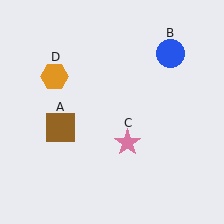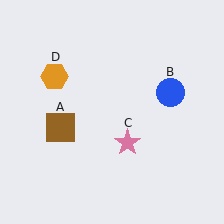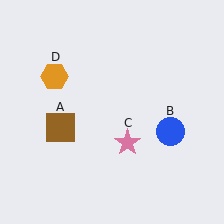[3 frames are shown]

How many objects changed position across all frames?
1 object changed position: blue circle (object B).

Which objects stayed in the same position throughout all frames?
Brown square (object A) and pink star (object C) and orange hexagon (object D) remained stationary.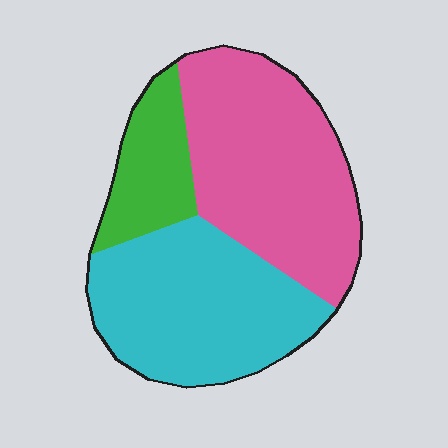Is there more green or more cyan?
Cyan.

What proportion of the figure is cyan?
Cyan takes up about two fifths (2/5) of the figure.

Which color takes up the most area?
Pink, at roughly 45%.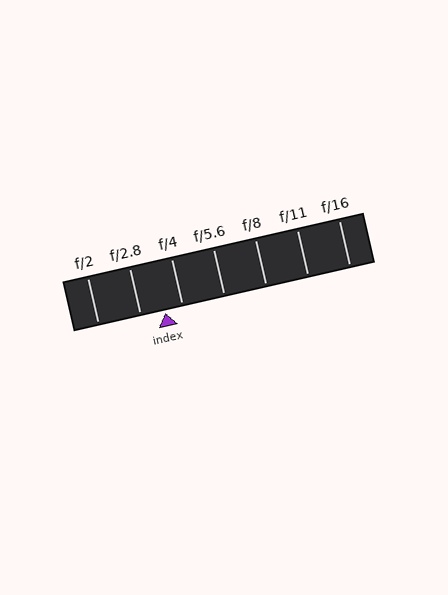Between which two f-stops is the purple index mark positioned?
The index mark is between f/2.8 and f/4.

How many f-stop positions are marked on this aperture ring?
There are 7 f-stop positions marked.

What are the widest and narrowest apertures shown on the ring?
The widest aperture shown is f/2 and the narrowest is f/16.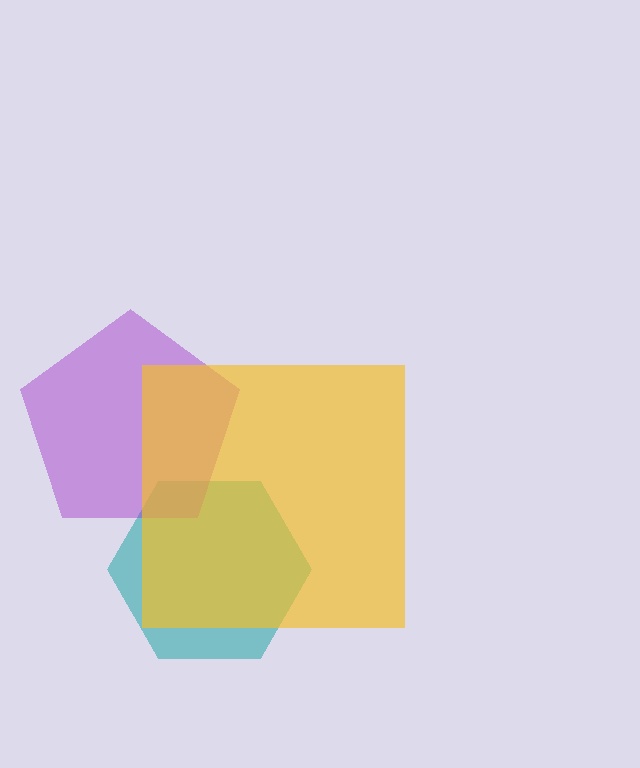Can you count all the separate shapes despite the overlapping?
Yes, there are 3 separate shapes.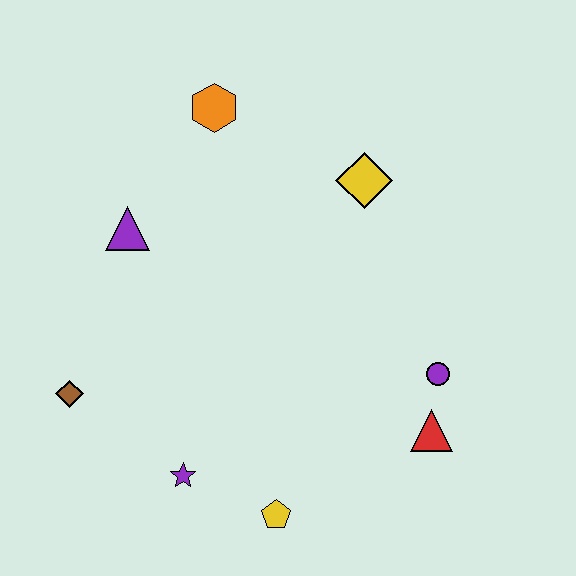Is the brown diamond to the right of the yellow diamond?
No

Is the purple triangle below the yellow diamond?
Yes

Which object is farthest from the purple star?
The orange hexagon is farthest from the purple star.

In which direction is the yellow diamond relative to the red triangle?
The yellow diamond is above the red triangle.